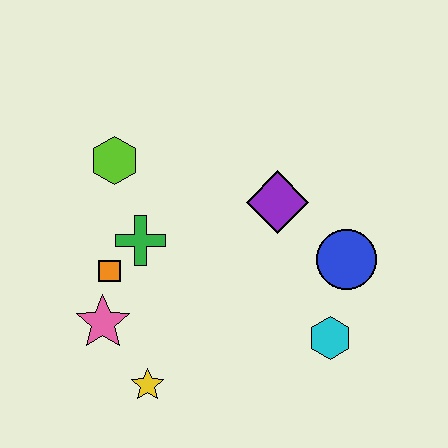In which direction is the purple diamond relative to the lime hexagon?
The purple diamond is to the right of the lime hexagon.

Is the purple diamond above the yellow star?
Yes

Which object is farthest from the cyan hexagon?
The lime hexagon is farthest from the cyan hexagon.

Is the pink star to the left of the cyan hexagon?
Yes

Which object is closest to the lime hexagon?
The green cross is closest to the lime hexagon.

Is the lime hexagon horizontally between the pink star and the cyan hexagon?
Yes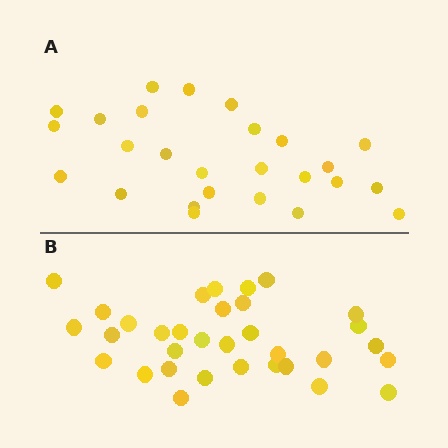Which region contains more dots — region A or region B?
Region B (the bottom region) has more dots.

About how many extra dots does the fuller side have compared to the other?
Region B has roughly 8 or so more dots than region A.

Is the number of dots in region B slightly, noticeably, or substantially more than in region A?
Region B has noticeably more, but not dramatically so. The ratio is roughly 1.3 to 1.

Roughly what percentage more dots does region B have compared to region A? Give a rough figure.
About 25% more.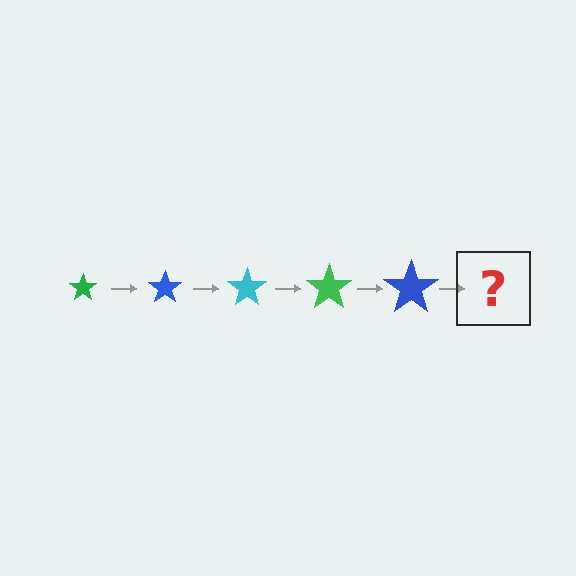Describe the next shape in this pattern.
It should be a cyan star, larger than the previous one.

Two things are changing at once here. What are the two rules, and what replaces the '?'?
The two rules are that the star grows larger each step and the color cycles through green, blue, and cyan. The '?' should be a cyan star, larger than the previous one.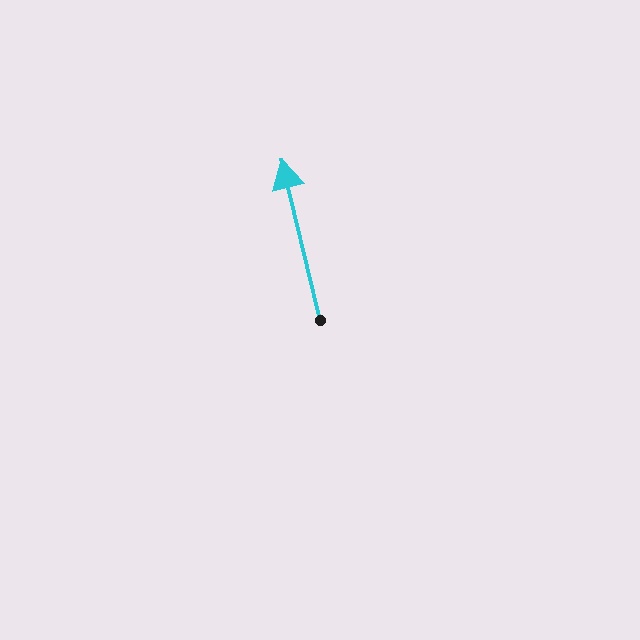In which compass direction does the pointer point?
North.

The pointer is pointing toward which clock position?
Roughly 12 o'clock.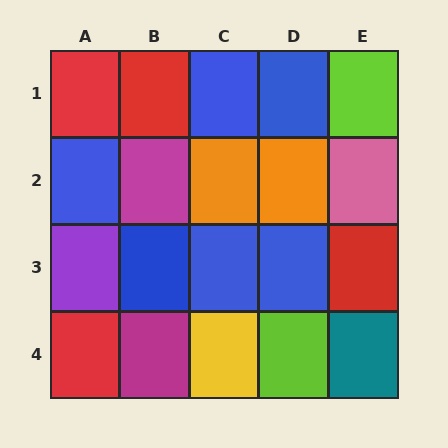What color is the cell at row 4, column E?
Teal.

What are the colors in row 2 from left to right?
Blue, magenta, orange, orange, pink.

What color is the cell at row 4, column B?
Magenta.